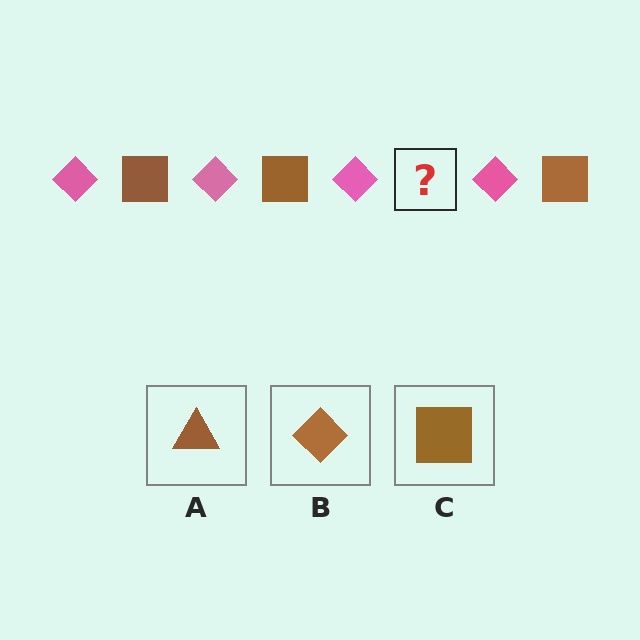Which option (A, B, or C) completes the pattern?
C.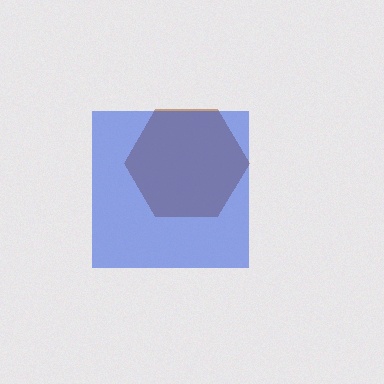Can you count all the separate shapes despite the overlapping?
Yes, there are 2 separate shapes.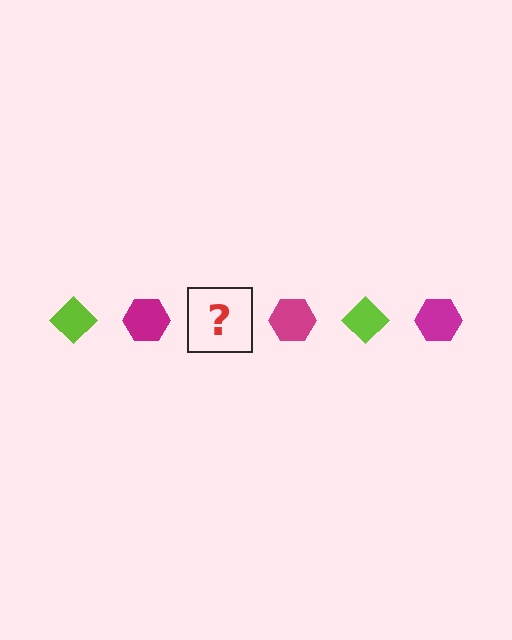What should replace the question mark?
The question mark should be replaced with a lime diamond.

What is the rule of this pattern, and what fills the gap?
The rule is that the pattern alternates between lime diamond and magenta hexagon. The gap should be filled with a lime diamond.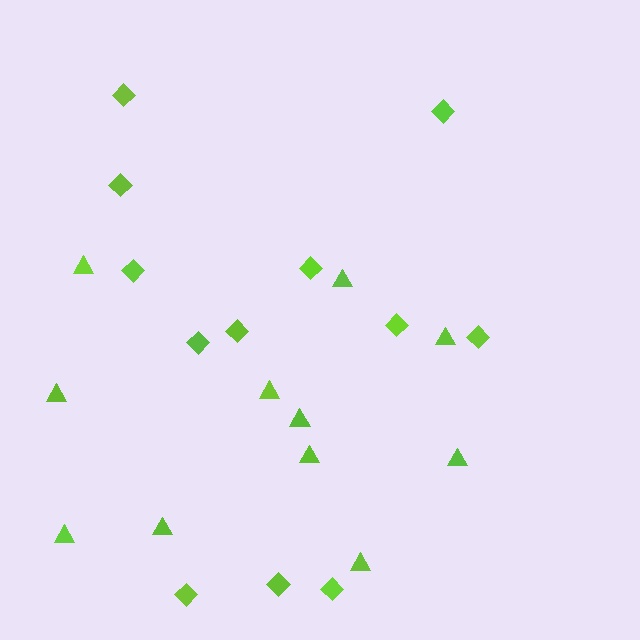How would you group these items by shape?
There are 2 groups: one group of triangles (11) and one group of diamonds (12).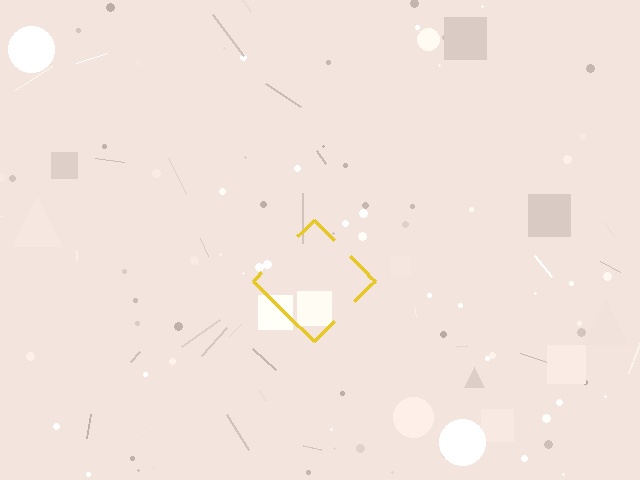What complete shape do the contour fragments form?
The contour fragments form a diamond.